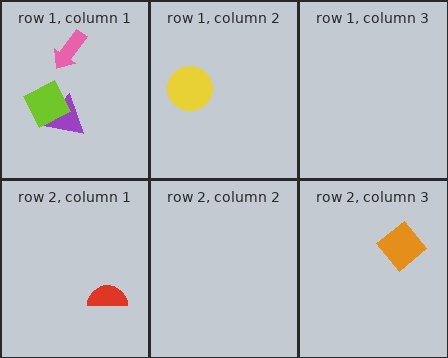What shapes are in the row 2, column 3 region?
The orange diamond.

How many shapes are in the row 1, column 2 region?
1.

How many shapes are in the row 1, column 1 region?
3.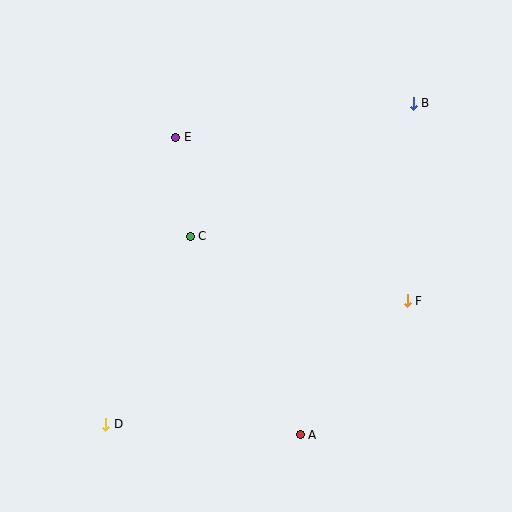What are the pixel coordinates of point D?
Point D is at (106, 424).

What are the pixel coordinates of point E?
Point E is at (176, 137).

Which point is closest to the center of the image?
Point C at (190, 236) is closest to the center.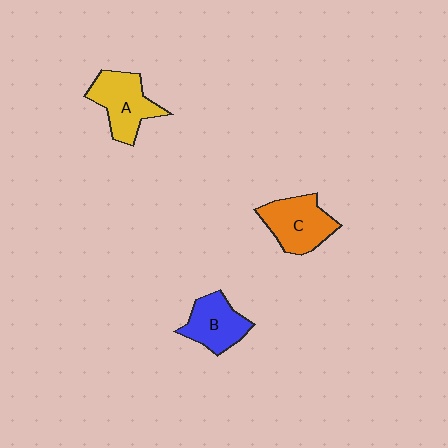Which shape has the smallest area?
Shape B (blue).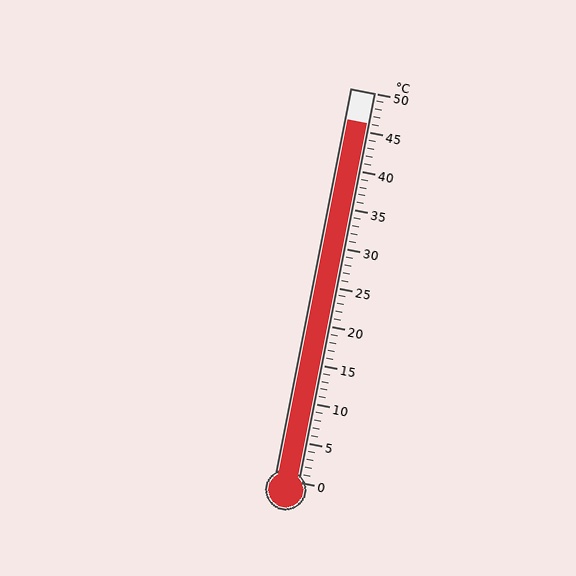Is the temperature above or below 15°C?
The temperature is above 15°C.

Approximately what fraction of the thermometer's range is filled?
The thermometer is filled to approximately 90% of its range.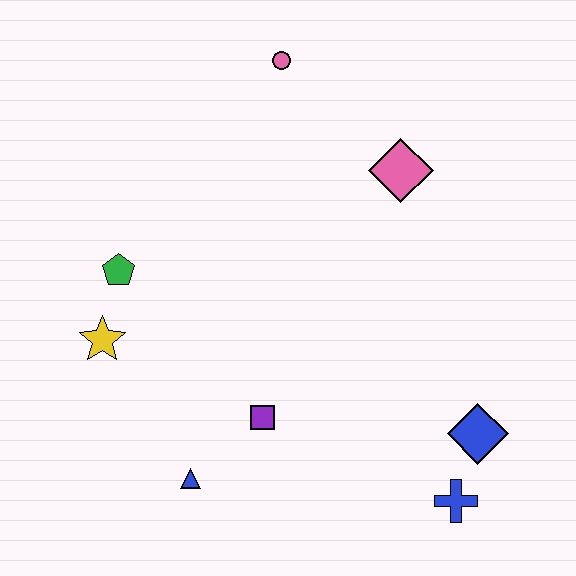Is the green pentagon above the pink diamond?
No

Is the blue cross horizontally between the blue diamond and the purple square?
Yes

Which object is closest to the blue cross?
The blue diamond is closest to the blue cross.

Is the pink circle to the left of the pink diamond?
Yes